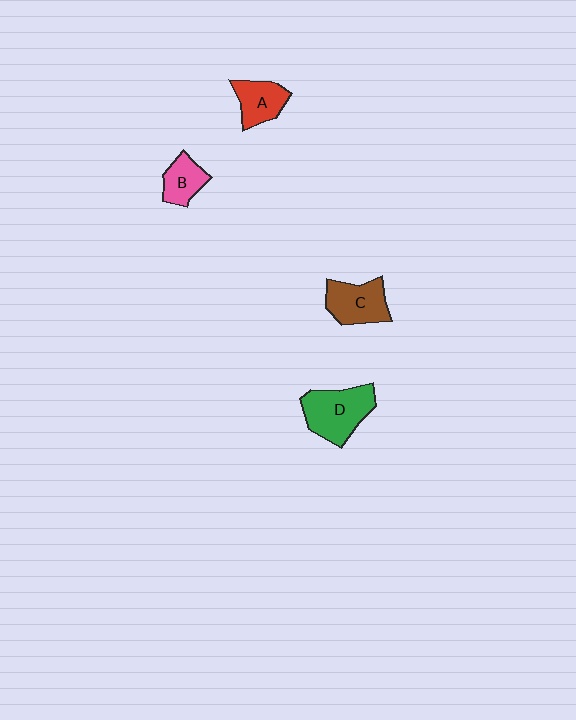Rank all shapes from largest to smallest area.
From largest to smallest: D (green), C (brown), A (red), B (pink).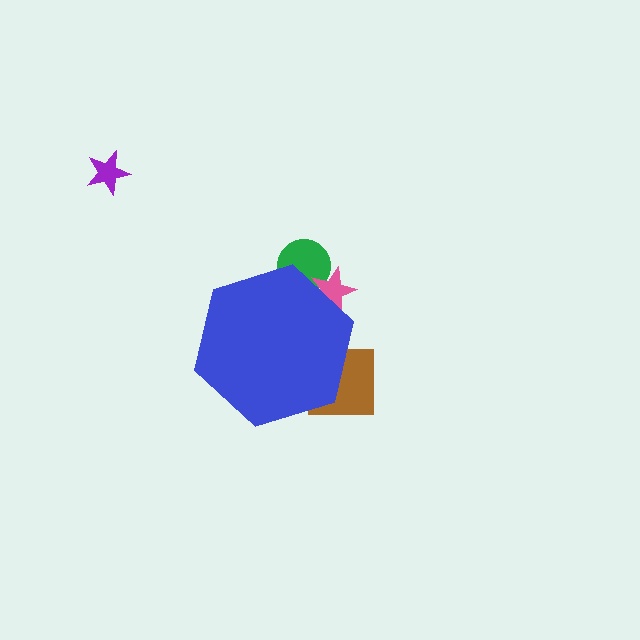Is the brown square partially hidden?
Yes, the brown square is partially hidden behind the blue hexagon.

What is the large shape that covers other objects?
A blue hexagon.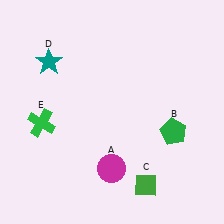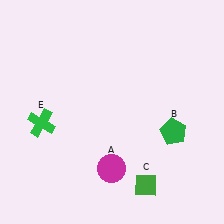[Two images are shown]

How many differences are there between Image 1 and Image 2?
There is 1 difference between the two images.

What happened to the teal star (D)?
The teal star (D) was removed in Image 2. It was in the top-left area of Image 1.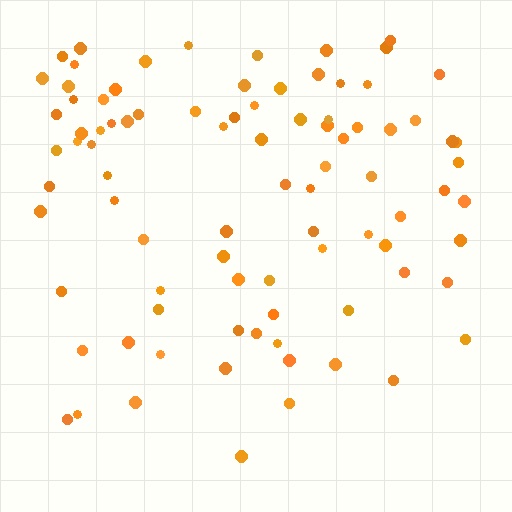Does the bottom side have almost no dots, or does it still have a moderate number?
Still a moderate number, just noticeably fewer than the top.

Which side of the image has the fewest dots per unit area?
The bottom.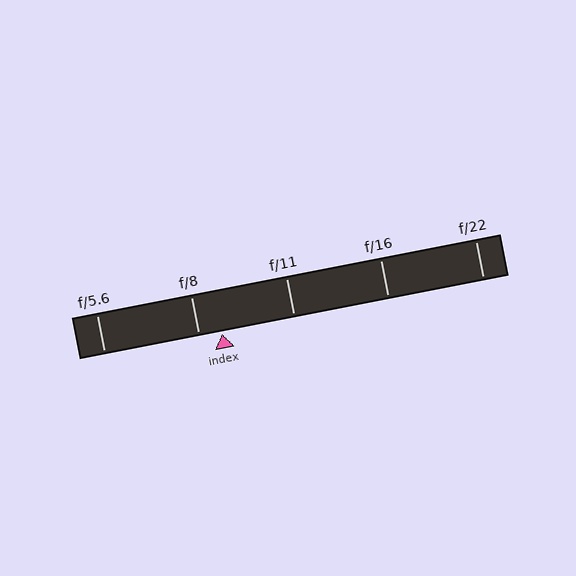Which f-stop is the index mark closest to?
The index mark is closest to f/8.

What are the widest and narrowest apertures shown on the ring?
The widest aperture shown is f/5.6 and the narrowest is f/22.